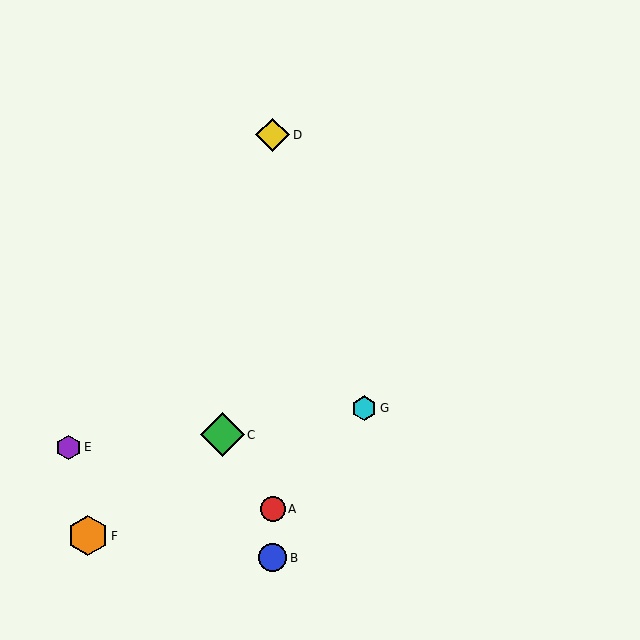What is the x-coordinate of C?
Object C is at x≈222.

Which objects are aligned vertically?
Objects A, B, D are aligned vertically.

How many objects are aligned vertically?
3 objects (A, B, D) are aligned vertically.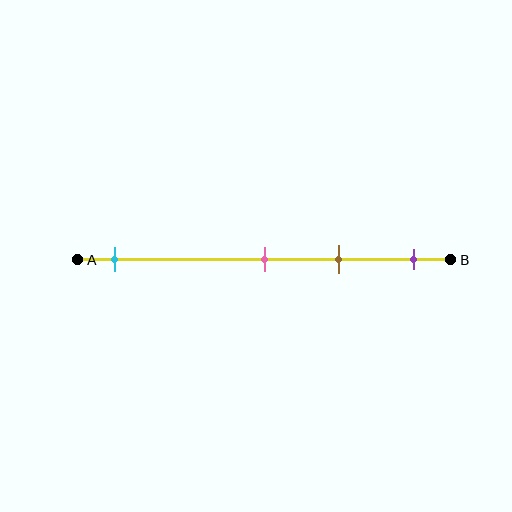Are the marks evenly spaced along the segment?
No, the marks are not evenly spaced.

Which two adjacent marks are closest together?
The pink and brown marks are the closest adjacent pair.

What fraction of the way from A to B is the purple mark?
The purple mark is approximately 90% (0.9) of the way from A to B.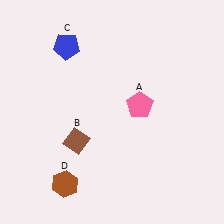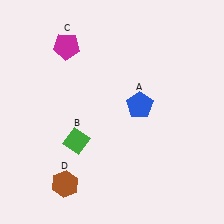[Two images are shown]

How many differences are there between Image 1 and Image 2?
There are 3 differences between the two images.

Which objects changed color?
A changed from pink to blue. B changed from brown to green. C changed from blue to magenta.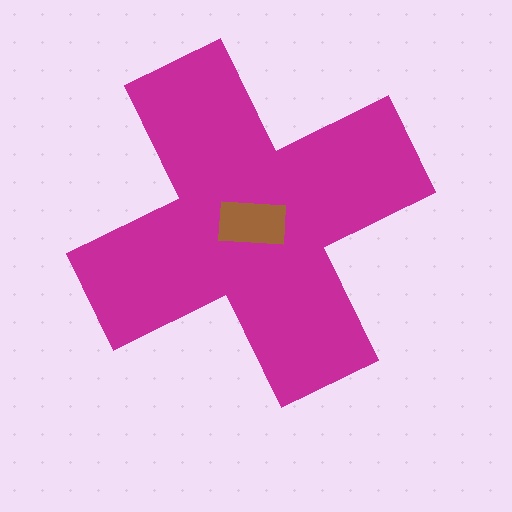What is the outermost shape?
The magenta cross.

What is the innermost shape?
The brown rectangle.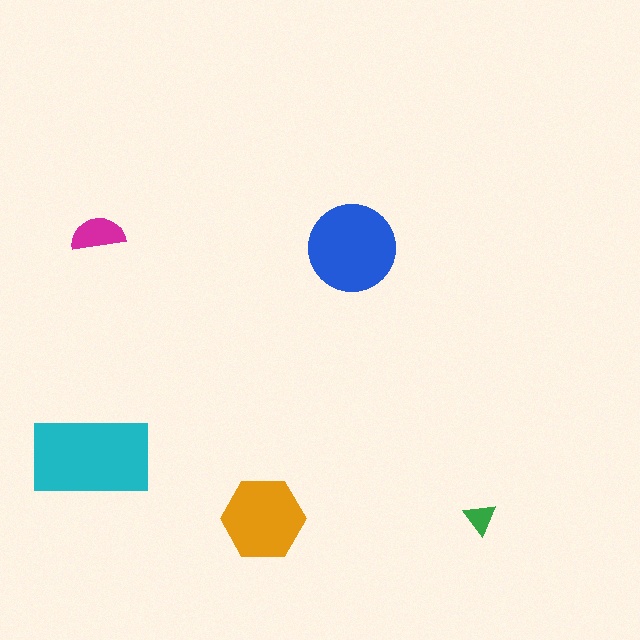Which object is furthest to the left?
The cyan rectangle is leftmost.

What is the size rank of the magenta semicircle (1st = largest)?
4th.